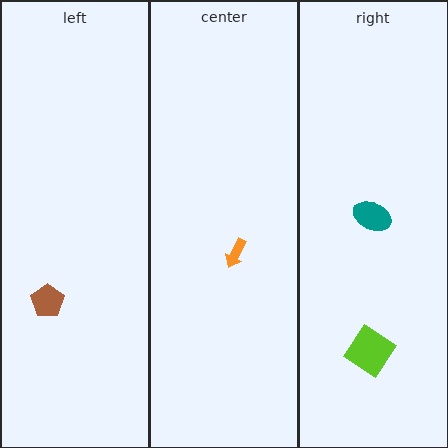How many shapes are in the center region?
1.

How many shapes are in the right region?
2.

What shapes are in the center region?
The orange arrow.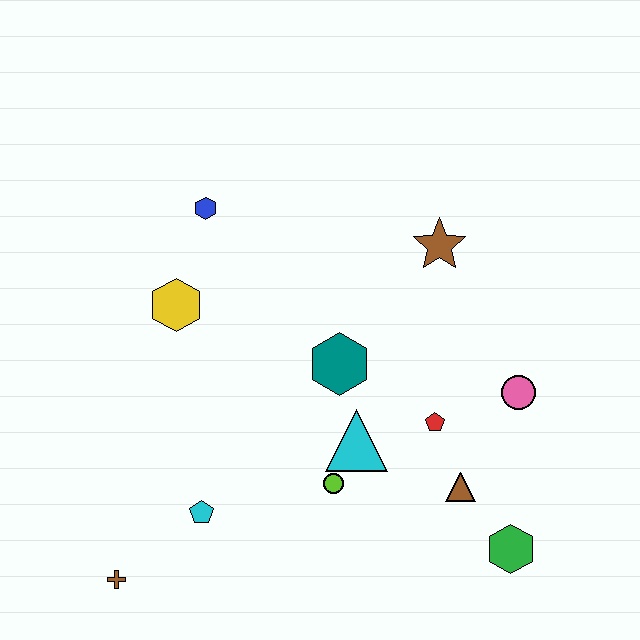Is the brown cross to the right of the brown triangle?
No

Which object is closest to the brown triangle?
The red pentagon is closest to the brown triangle.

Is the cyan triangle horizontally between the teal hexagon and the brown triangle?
Yes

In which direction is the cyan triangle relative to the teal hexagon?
The cyan triangle is below the teal hexagon.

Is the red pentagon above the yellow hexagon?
No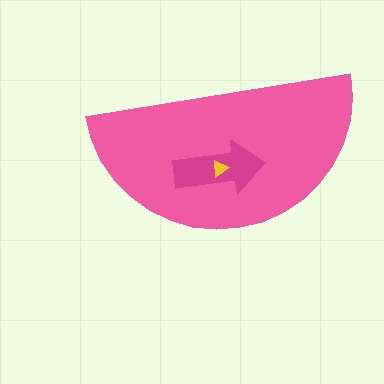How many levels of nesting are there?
3.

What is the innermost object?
The yellow triangle.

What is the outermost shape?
The pink semicircle.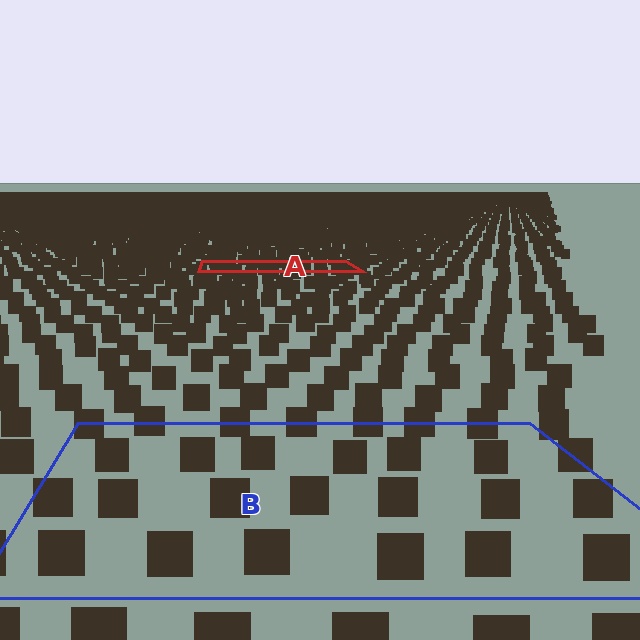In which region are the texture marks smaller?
The texture marks are smaller in region A, because it is farther away.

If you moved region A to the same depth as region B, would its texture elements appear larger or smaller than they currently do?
They would appear larger. At a closer depth, the same texture elements are projected at a bigger on-screen size.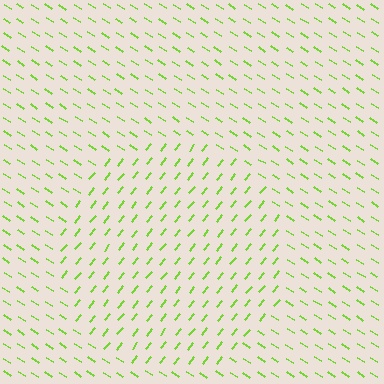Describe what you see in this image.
The image is filled with small lime line segments. A circle region in the image has lines oriented differently from the surrounding lines, creating a visible texture boundary.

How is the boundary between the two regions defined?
The boundary is defined purely by a change in line orientation (approximately 83 degrees difference). All lines are the same color and thickness.